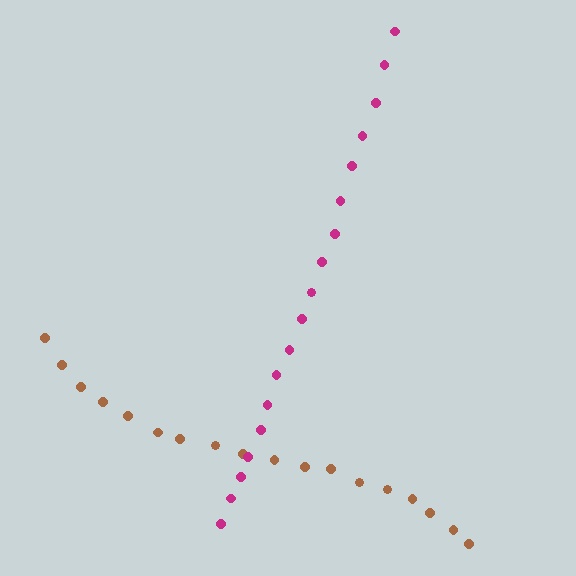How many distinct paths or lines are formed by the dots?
There are 2 distinct paths.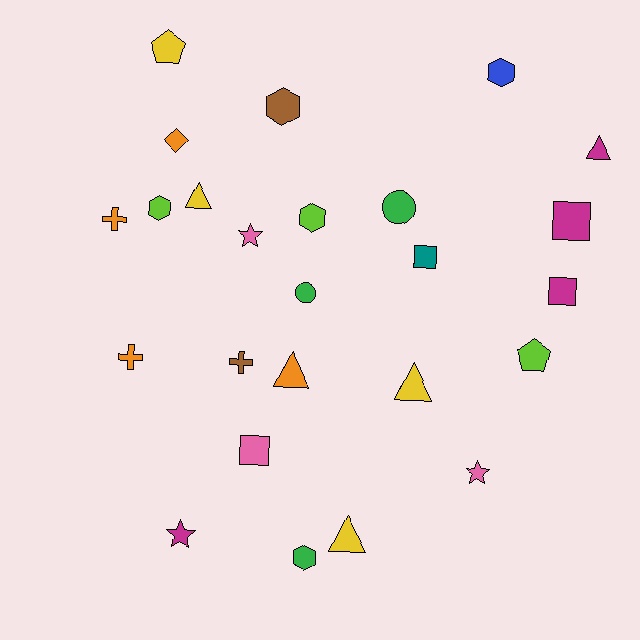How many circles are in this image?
There are 2 circles.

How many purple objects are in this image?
There are no purple objects.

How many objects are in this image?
There are 25 objects.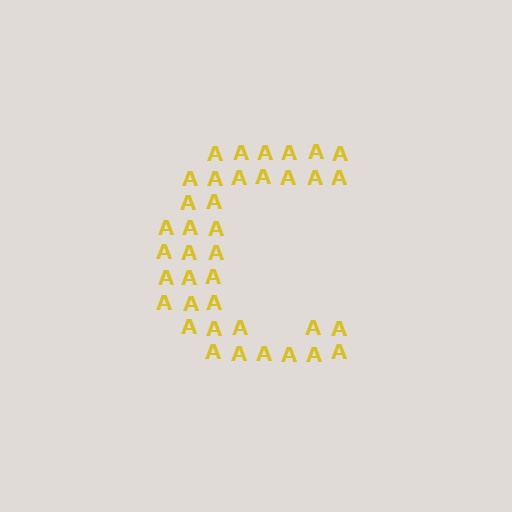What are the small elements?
The small elements are letter A's.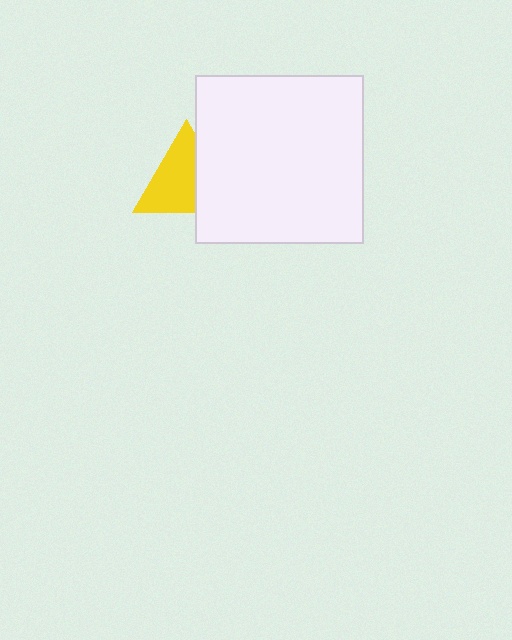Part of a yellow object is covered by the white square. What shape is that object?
It is a triangle.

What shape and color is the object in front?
The object in front is a white square.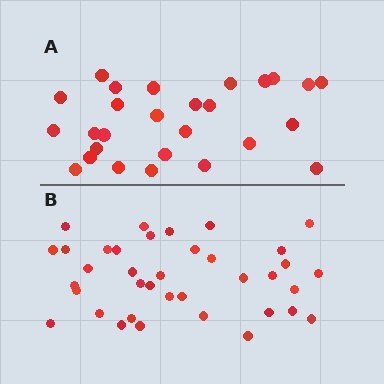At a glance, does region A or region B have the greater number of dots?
Region B (the bottom region) has more dots.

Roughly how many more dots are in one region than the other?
Region B has roughly 10 or so more dots than region A.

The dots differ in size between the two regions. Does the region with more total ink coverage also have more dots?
No. Region A has more total ink coverage because its dots are larger, but region B actually contains more individual dots. Total area can be misleading — the number of items is what matters here.